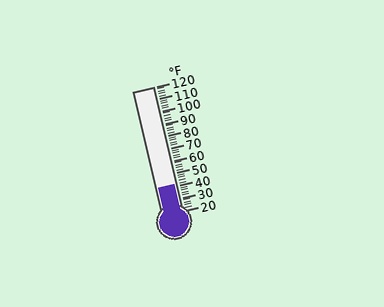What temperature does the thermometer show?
The thermometer shows approximately 42°F.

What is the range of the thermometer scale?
The thermometer scale ranges from 20°F to 120°F.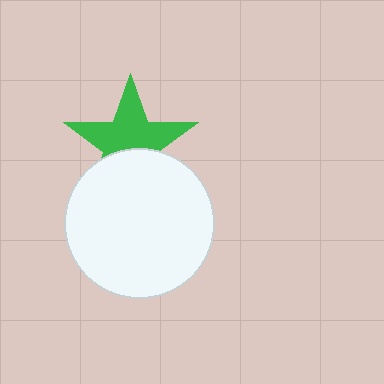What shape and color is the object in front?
The object in front is a white circle.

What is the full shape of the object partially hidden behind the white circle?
The partially hidden object is a green star.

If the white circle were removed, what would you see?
You would see the complete green star.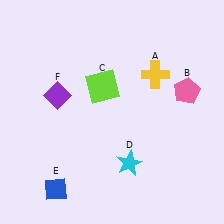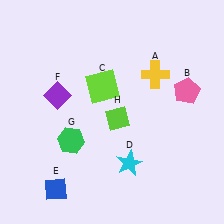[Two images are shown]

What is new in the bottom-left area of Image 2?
A green hexagon (G) was added in the bottom-left area of Image 2.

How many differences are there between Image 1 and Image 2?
There are 2 differences between the two images.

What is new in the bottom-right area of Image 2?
A lime diamond (H) was added in the bottom-right area of Image 2.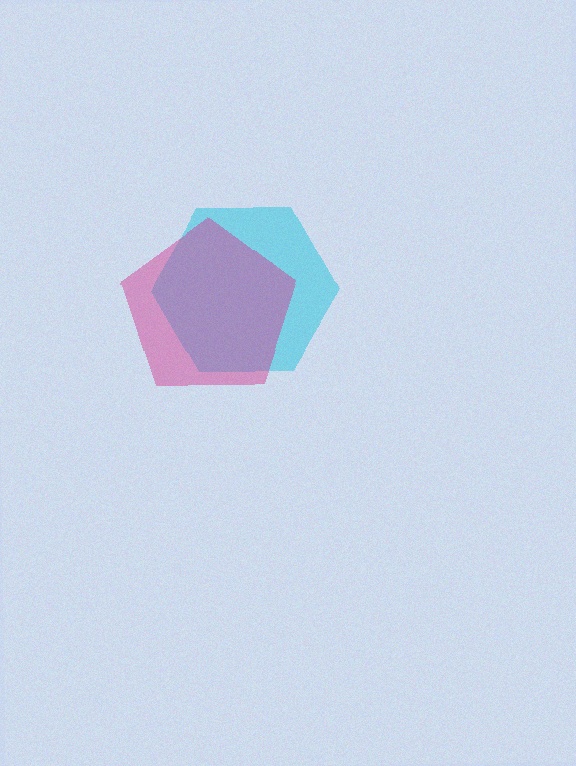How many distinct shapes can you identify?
There are 2 distinct shapes: a cyan hexagon, a magenta pentagon.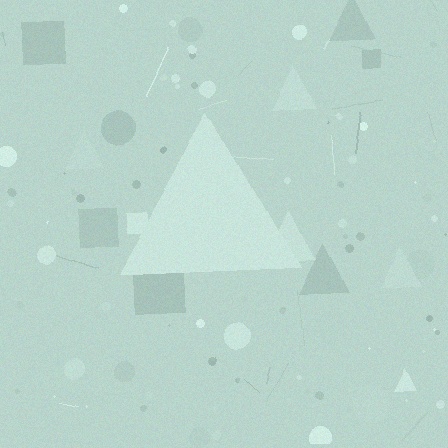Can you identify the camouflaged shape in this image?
The camouflaged shape is a triangle.